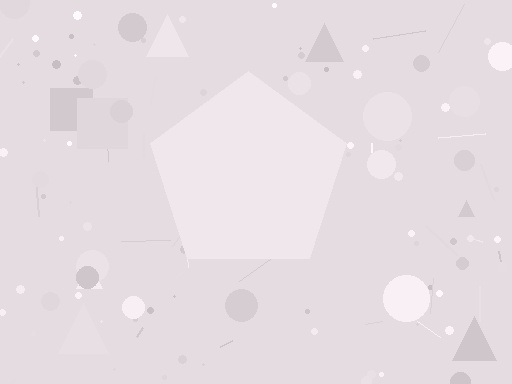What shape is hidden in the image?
A pentagon is hidden in the image.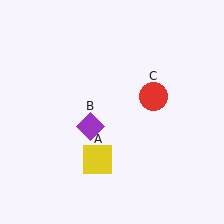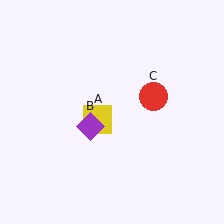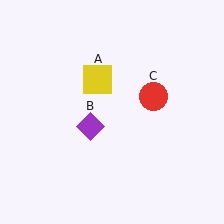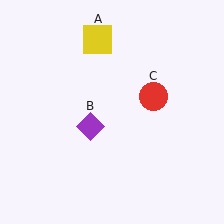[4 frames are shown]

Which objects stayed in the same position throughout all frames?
Purple diamond (object B) and red circle (object C) remained stationary.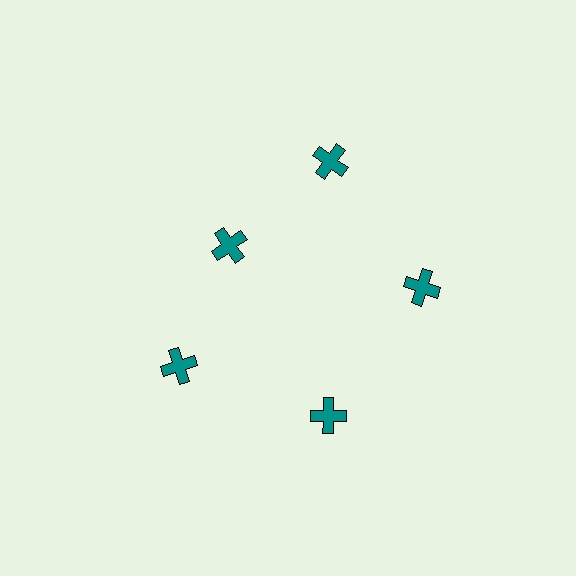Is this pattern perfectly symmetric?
No. The 5 teal crosses are arranged in a ring, but one element near the 10 o'clock position is pulled inward toward the center, breaking the 5-fold rotational symmetry.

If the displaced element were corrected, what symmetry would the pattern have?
It would have 5-fold rotational symmetry — the pattern would map onto itself every 72 degrees.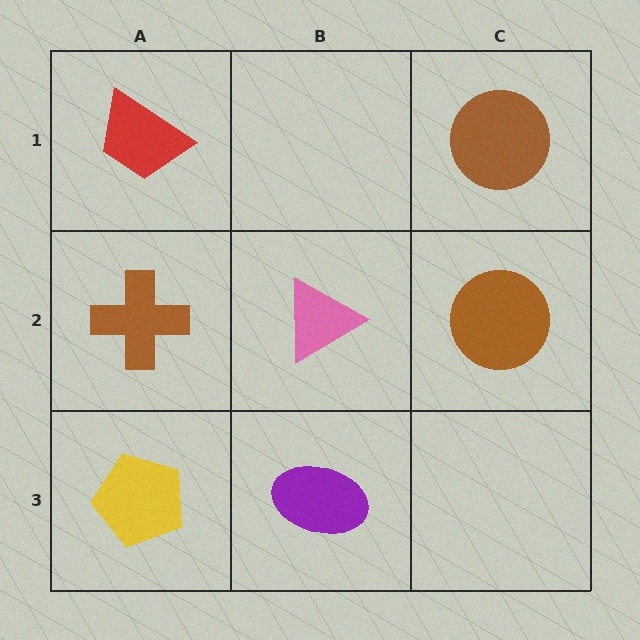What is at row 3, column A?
A yellow pentagon.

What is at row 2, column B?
A pink triangle.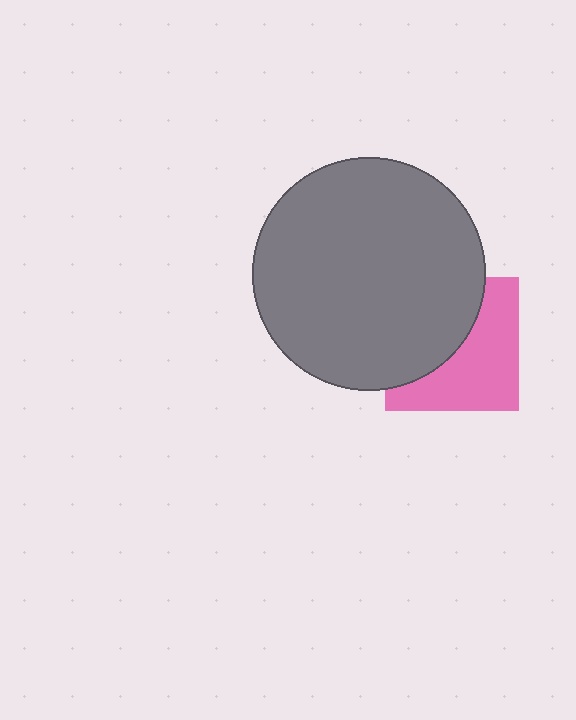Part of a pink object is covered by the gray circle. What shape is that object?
It is a square.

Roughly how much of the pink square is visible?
About half of it is visible (roughly 53%).